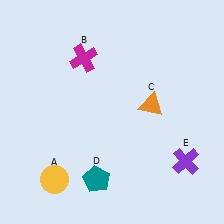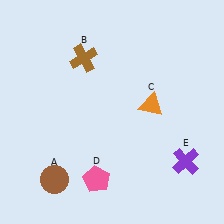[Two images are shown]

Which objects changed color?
A changed from yellow to brown. B changed from magenta to brown. D changed from teal to pink.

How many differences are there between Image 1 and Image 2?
There are 3 differences between the two images.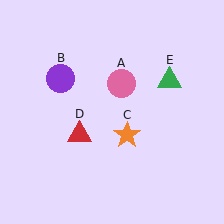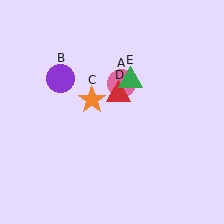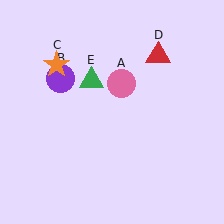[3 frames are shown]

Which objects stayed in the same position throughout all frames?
Pink circle (object A) and purple circle (object B) remained stationary.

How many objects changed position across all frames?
3 objects changed position: orange star (object C), red triangle (object D), green triangle (object E).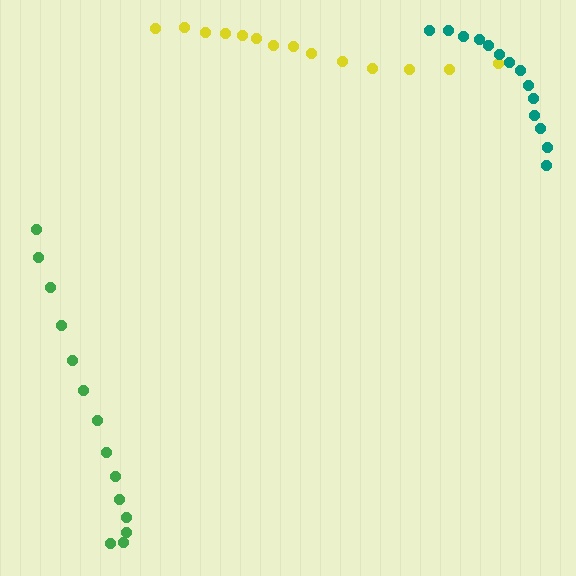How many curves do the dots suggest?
There are 3 distinct paths.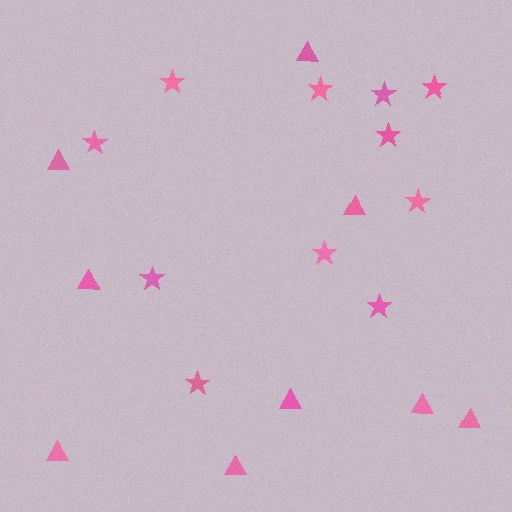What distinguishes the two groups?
There are 2 groups: one group of stars (11) and one group of triangles (9).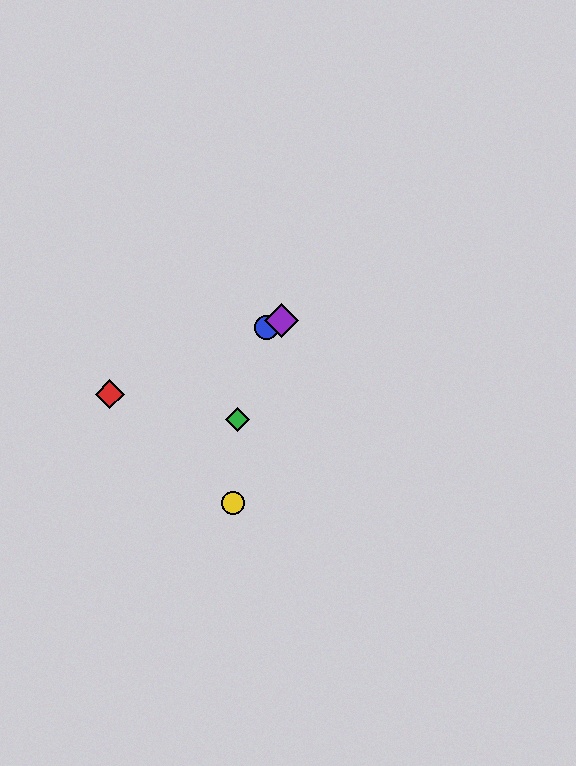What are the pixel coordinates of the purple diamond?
The purple diamond is at (281, 321).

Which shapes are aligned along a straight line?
The red diamond, the blue circle, the purple diamond are aligned along a straight line.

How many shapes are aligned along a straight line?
3 shapes (the red diamond, the blue circle, the purple diamond) are aligned along a straight line.